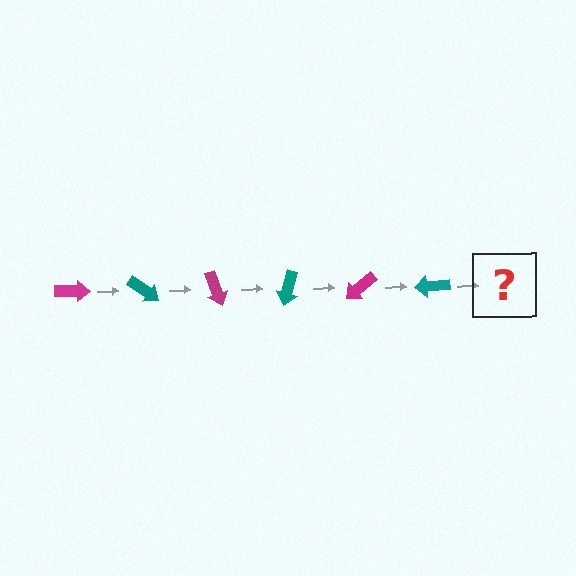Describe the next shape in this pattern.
It should be a magenta arrow, rotated 210 degrees from the start.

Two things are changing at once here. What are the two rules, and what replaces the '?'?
The two rules are that it rotates 35 degrees each step and the color cycles through magenta and teal. The '?' should be a magenta arrow, rotated 210 degrees from the start.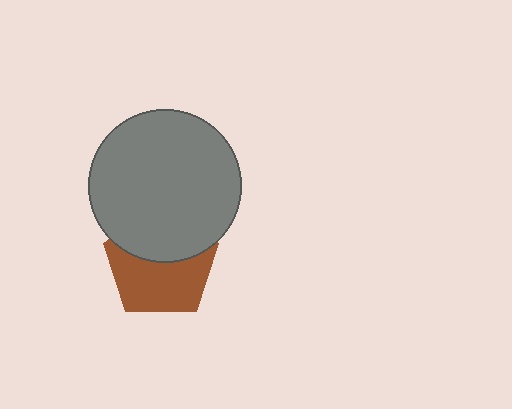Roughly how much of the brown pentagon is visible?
About half of it is visible (roughly 57%).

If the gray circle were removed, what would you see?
You would see the complete brown pentagon.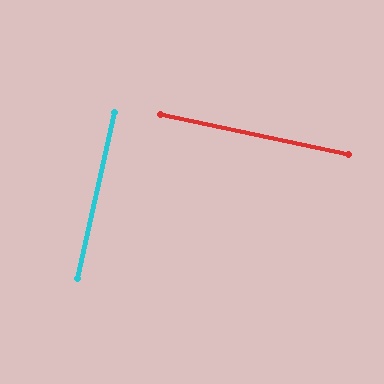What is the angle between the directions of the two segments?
Approximately 90 degrees.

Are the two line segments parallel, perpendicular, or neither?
Perpendicular — they meet at approximately 90°.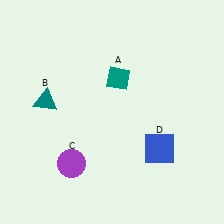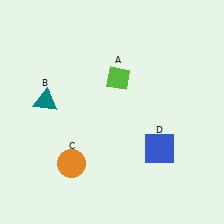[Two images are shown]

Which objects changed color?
A changed from teal to lime. C changed from purple to orange.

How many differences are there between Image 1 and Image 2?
There are 2 differences between the two images.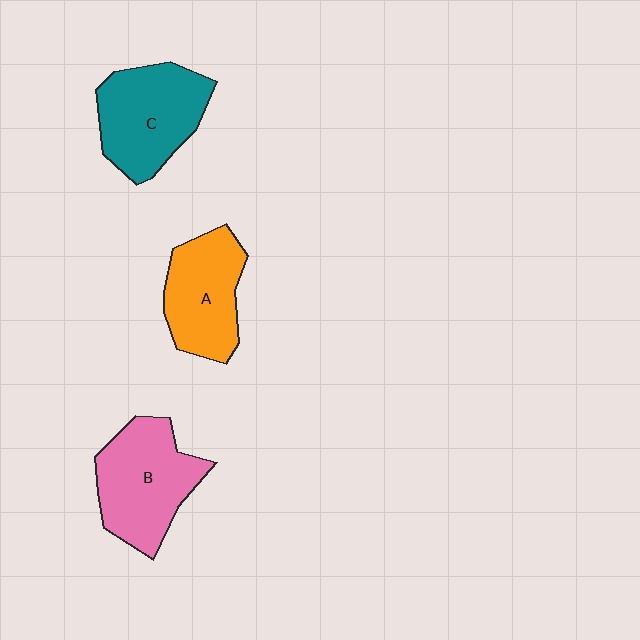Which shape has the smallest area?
Shape A (orange).